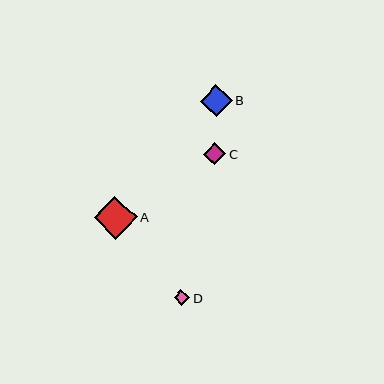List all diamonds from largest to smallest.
From largest to smallest: A, B, C, D.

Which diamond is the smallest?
Diamond D is the smallest with a size of approximately 16 pixels.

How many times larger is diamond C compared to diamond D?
Diamond C is approximately 1.4 times the size of diamond D.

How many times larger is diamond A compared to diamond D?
Diamond A is approximately 2.7 times the size of diamond D.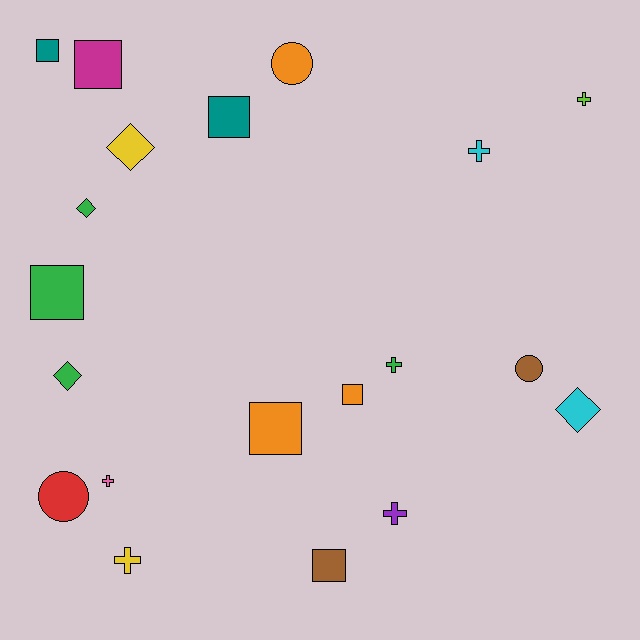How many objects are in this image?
There are 20 objects.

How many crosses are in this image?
There are 6 crosses.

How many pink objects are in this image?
There is 1 pink object.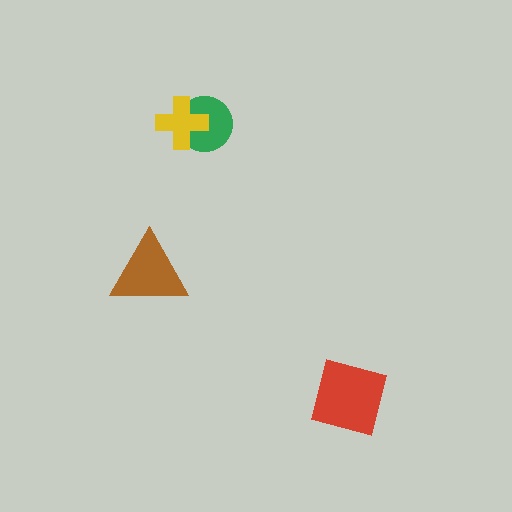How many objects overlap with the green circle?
1 object overlaps with the green circle.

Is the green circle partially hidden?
Yes, it is partially covered by another shape.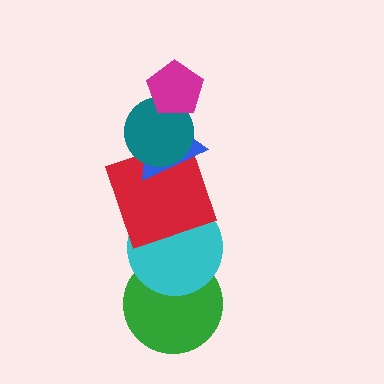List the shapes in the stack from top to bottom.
From top to bottom: the magenta pentagon, the teal circle, the blue triangle, the red square, the cyan circle, the green circle.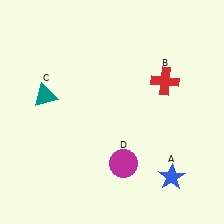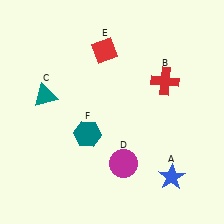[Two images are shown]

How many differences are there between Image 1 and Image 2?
There are 2 differences between the two images.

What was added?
A red diamond (E), a teal hexagon (F) were added in Image 2.